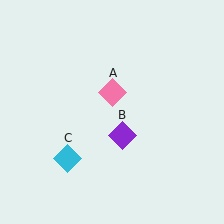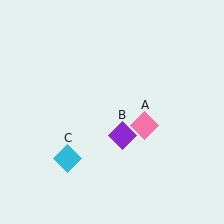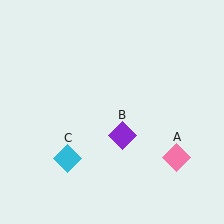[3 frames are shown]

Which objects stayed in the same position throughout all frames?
Purple diamond (object B) and cyan diamond (object C) remained stationary.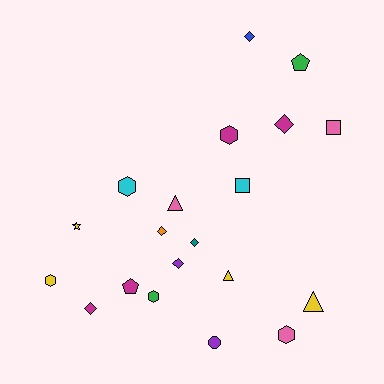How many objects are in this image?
There are 20 objects.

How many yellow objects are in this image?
There are 4 yellow objects.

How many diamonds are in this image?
There are 6 diamonds.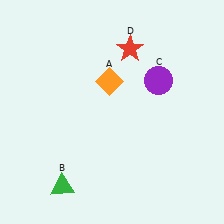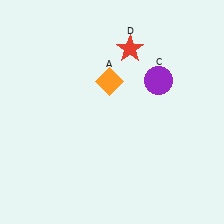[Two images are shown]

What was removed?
The green triangle (B) was removed in Image 2.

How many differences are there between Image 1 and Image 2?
There is 1 difference between the two images.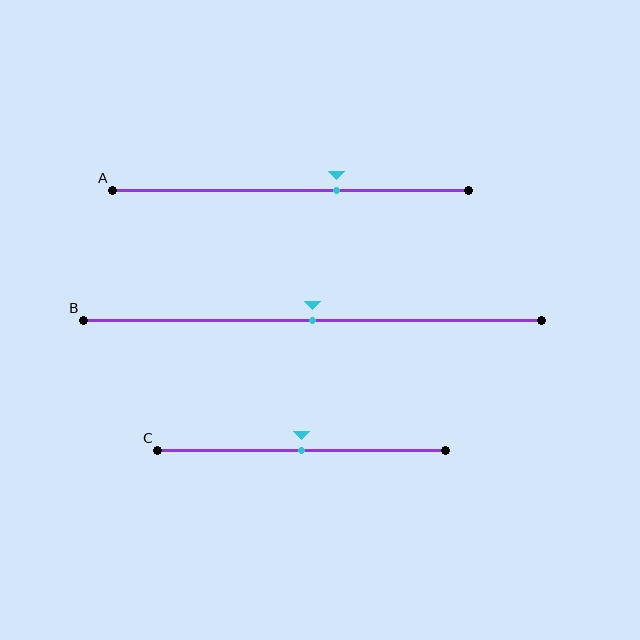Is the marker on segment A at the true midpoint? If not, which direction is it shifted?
No, the marker on segment A is shifted to the right by about 13% of the segment length.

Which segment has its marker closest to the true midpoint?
Segment B has its marker closest to the true midpoint.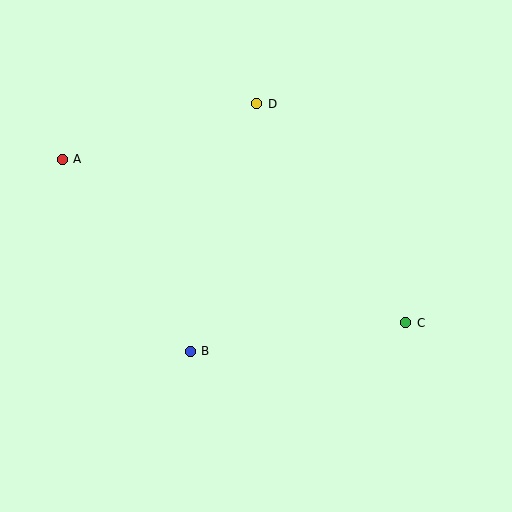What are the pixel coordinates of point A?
Point A is at (62, 159).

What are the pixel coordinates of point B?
Point B is at (190, 351).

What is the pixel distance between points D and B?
The distance between D and B is 256 pixels.